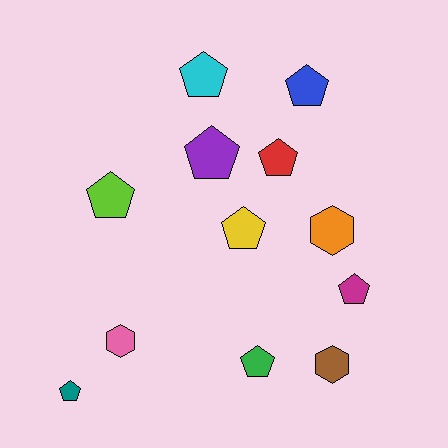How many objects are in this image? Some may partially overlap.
There are 12 objects.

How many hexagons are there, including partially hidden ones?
There are 3 hexagons.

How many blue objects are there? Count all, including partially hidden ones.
There is 1 blue object.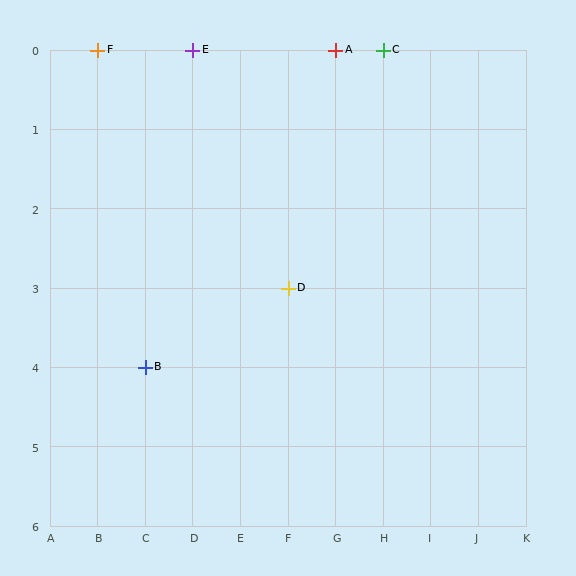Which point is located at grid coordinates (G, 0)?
Point A is at (G, 0).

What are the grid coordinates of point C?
Point C is at grid coordinates (H, 0).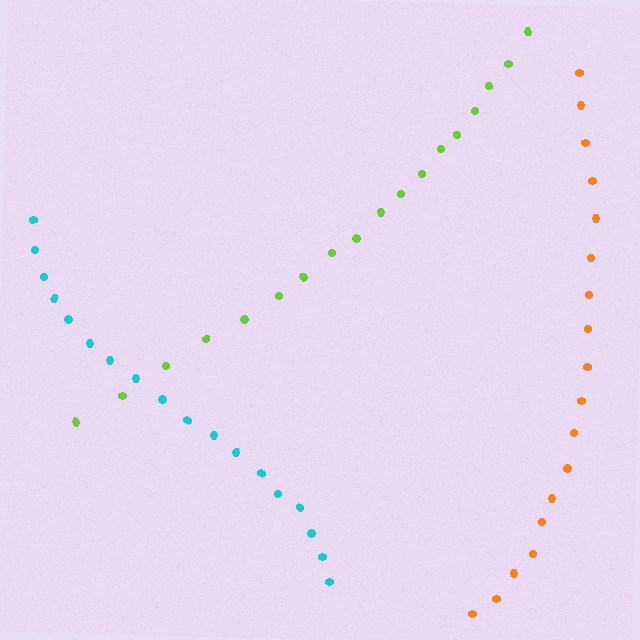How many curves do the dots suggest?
There are 3 distinct paths.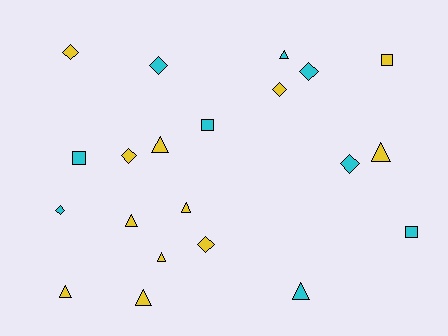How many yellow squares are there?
There is 1 yellow square.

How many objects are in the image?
There are 21 objects.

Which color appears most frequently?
Yellow, with 12 objects.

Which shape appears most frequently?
Triangle, with 9 objects.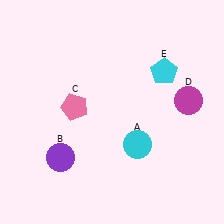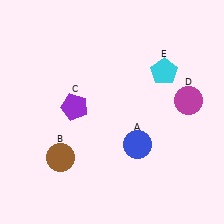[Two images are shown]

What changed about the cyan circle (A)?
In Image 1, A is cyan. In Image 2, it changed to blue.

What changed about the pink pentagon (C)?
In Image 1, C is pink. In Image 2, it changed to purple.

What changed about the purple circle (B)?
In Image 1, B is purple. In Image 2, it changed to brown.